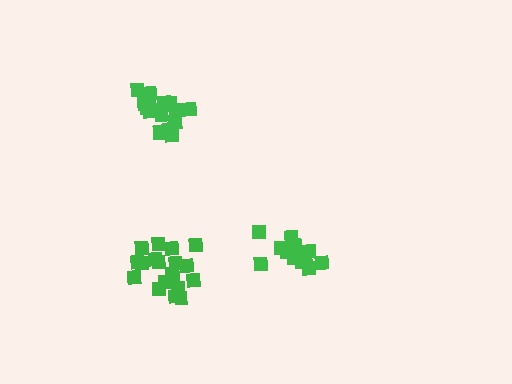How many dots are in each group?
Group 1: 14 dots, Group 2: 19 dots, Group 3: 19 dots (52 total).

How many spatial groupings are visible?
There are 3 spatial groupings.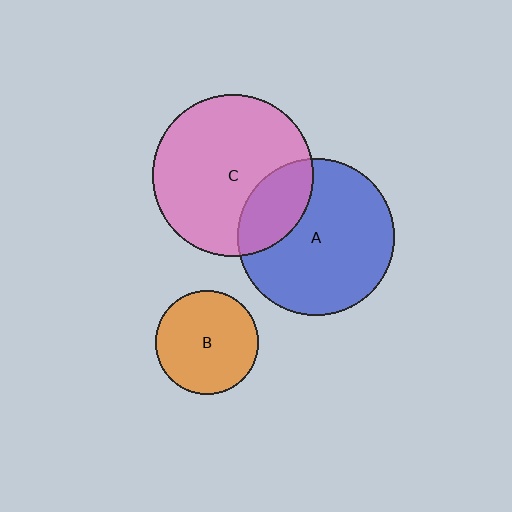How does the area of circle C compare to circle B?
Approximately 2.4 times.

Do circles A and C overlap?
Yes.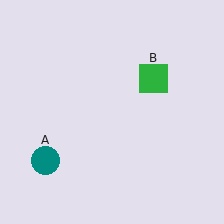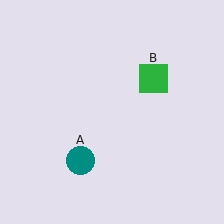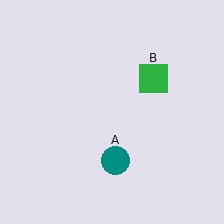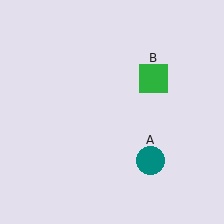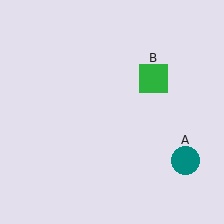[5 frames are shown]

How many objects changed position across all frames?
1 object changed position: teal circle (object A).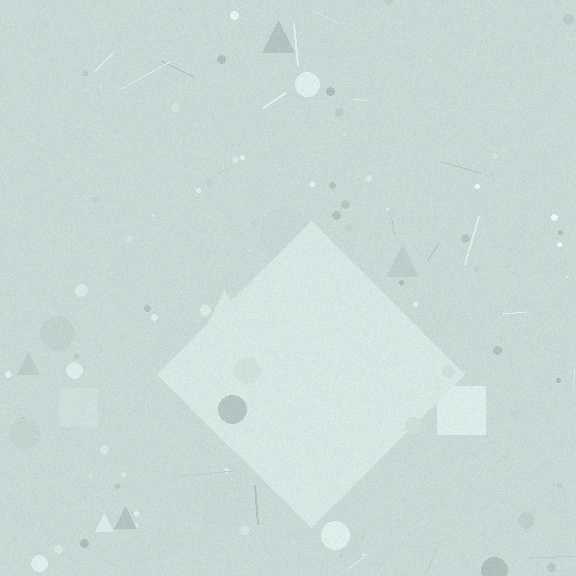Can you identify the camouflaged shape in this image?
The camouflaged shape is a diamond.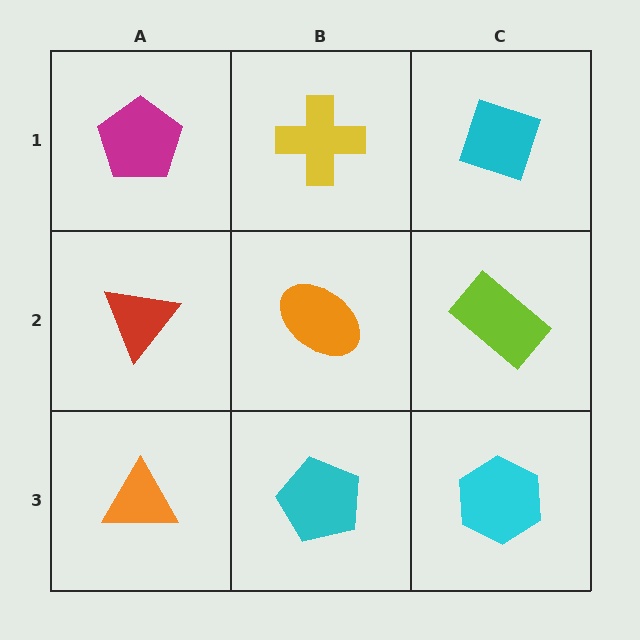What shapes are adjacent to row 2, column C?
A cyan diamond (row 1, column C), a cyan hexagon (row 3, column C), an orange ellipse (row 2, column B).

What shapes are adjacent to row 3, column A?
A red triangle (row 2, column A), a cyan pentagon (row 3, column B).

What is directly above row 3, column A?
A red triangle.